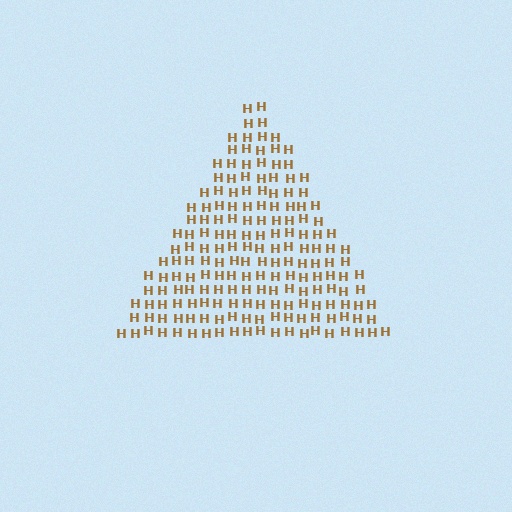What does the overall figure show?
The overall figure shows a triangle.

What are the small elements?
The small elements are letter H's.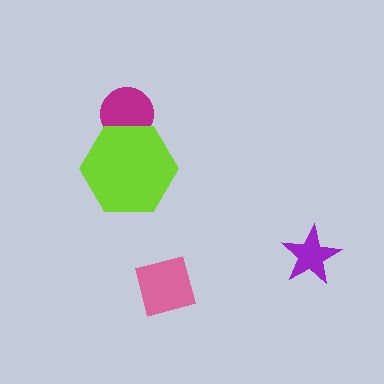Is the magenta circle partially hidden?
Yes, it is partially covered by another shape.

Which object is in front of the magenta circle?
The lime hexagon is in front of the magenta circle.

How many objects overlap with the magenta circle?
1 object overlaps with the magenta circle.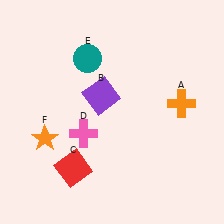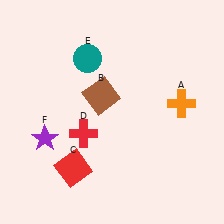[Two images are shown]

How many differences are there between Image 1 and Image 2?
There are 3 differences between the two images.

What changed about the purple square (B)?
In Image 1, B is purple. In Image 2, it changed to brown.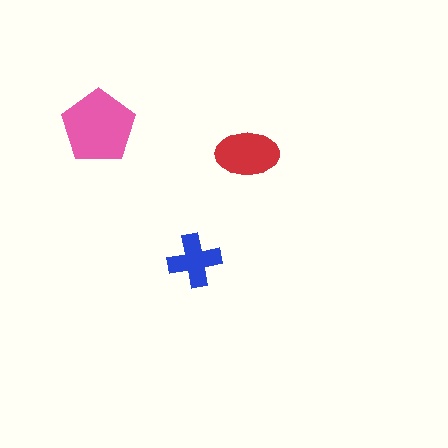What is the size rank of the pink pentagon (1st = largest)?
1st.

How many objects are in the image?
There are 3 objects in the image.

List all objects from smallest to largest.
The blue cross, the red ellipse, the pink pentagon.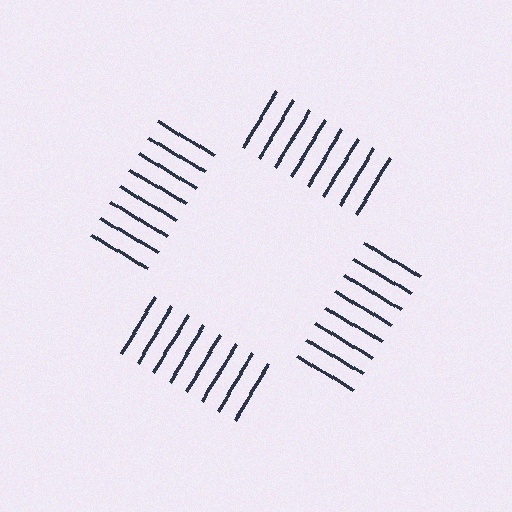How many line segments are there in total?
32 — 8 along each of the 4 edges.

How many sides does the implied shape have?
4 sides — the line-ends trace a square.